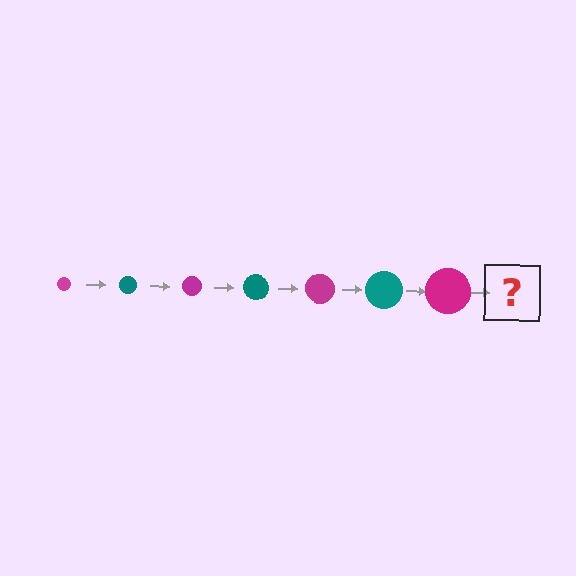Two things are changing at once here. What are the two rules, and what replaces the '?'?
The two rules are that the circle grows larger each step and the color cycles through magenta and teal. The '?' should be a teal circle, larger than the previous one.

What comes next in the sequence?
The next element should be a teal circle, larger than the previous one.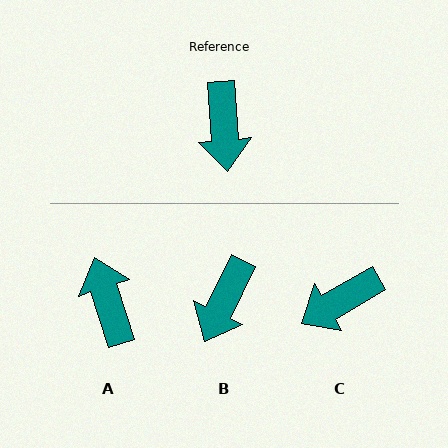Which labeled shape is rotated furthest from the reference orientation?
A, about 166 degrees away.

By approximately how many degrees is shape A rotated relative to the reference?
Approximately 166 degrees clockwise.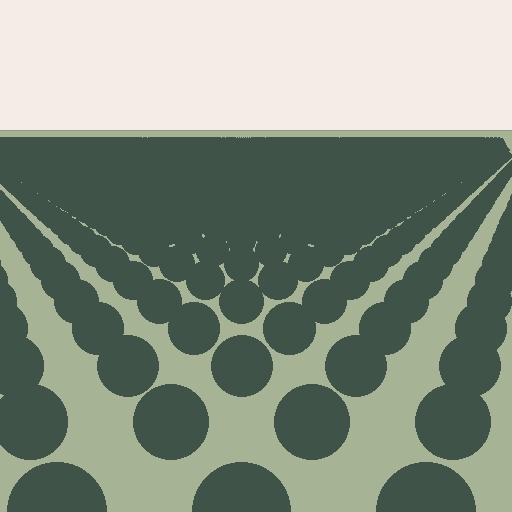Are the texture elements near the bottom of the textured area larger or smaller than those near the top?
Larger. Near the bottom, elements are closer to the viewer and appear at a bigger on-screen size.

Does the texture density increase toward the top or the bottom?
Density increases toward the top.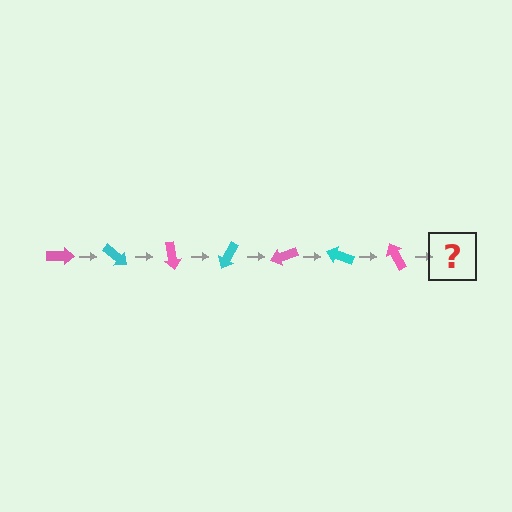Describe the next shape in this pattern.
It should be a cyan arrow, rotated 280 degrees from the start.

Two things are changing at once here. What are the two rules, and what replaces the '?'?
The two rules are that it rotates 40 degrees each step and the color cycles through pink and cyan. The '?' should be a cyan arrow, rotated 280 degrees from the start.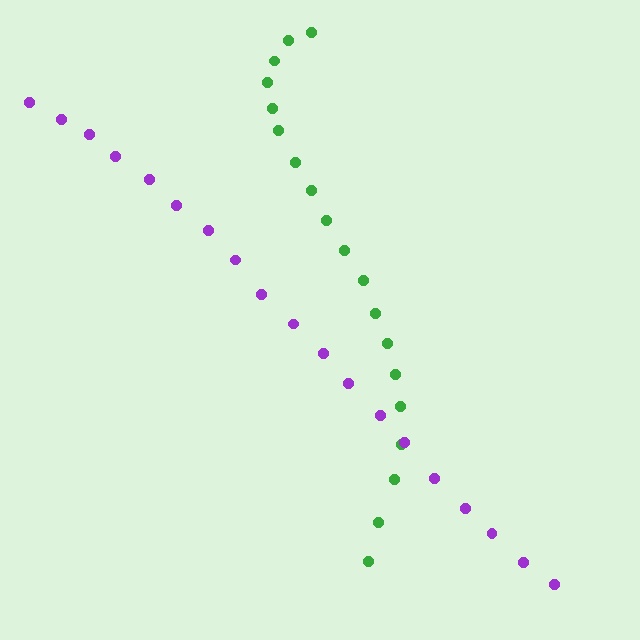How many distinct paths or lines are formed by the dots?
There are 2 distinct paths.